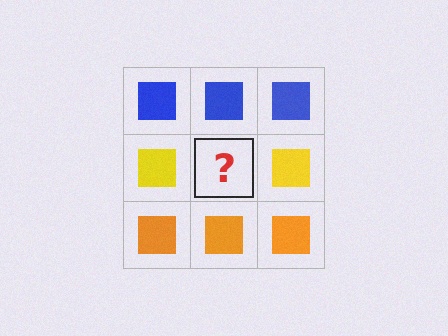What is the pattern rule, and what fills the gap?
The rule is that each row has a consistent color. The gap should be filled with a yellow square.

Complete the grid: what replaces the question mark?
The question mark should be replaced with a yellow square.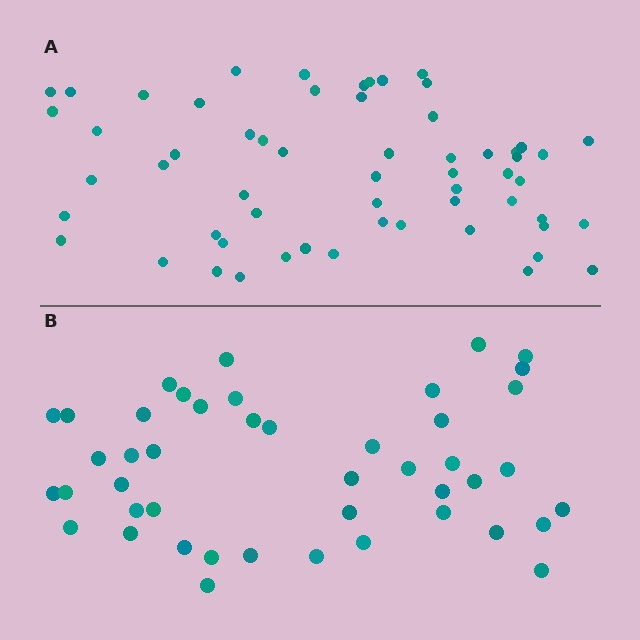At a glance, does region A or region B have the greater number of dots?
Region A (the top region) has more dots.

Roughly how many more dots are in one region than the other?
Region A has approximately 15 more dots than region B.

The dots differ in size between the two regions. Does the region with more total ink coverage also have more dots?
No. Region B has more total ink coverage because its dots are larger, but region A actually contains more individual dots. Total area can be misleading — the number of items is what matters here.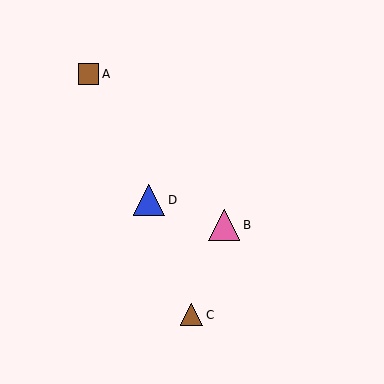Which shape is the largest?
The blue triangle (labeled D) is the largest.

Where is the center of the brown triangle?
The center of the brown triangle is at (192, 315).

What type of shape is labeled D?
Shape D is a blue triangle.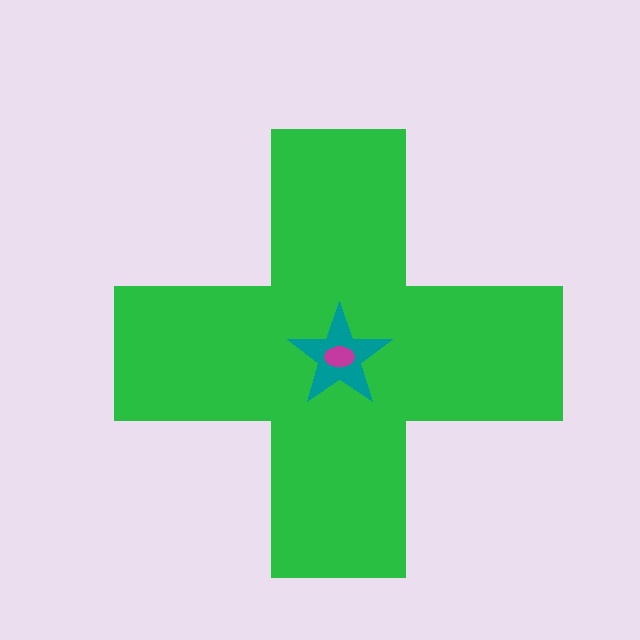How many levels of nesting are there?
3.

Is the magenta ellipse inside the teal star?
Yes.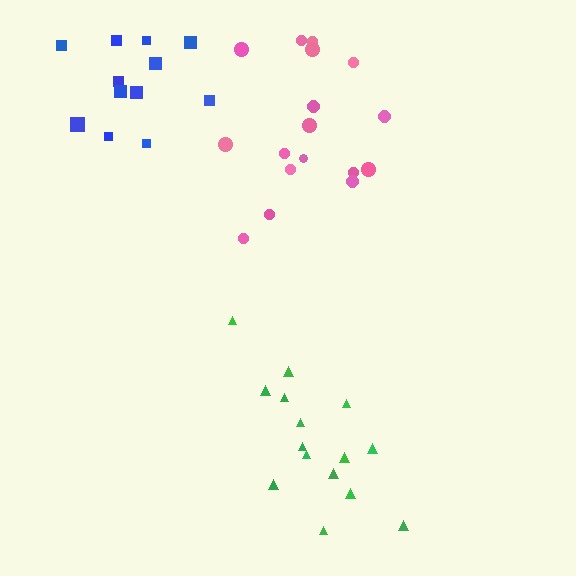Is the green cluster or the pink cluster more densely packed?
Green.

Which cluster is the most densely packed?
Blue.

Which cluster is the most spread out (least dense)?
Pink.